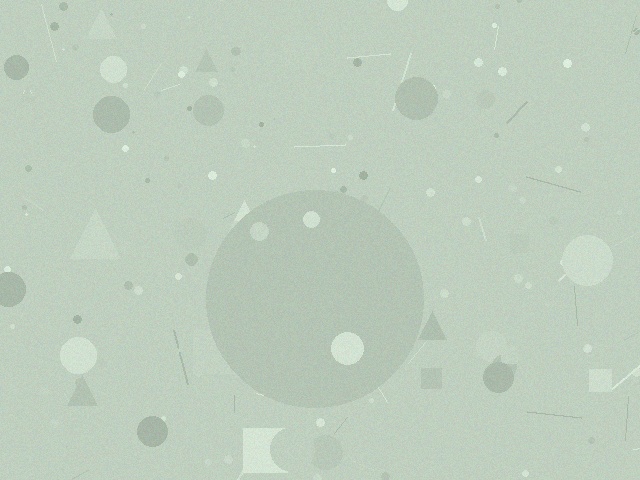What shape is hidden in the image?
A circle is hidden in the image.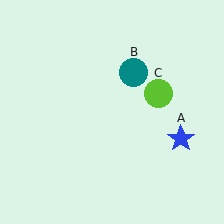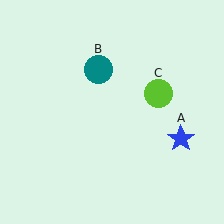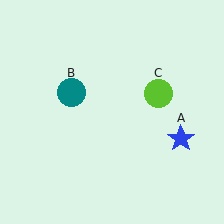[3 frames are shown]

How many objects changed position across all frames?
1 object changed position: teal circle (object B).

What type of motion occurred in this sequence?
The teal circle (object B) rotated counterclockwise around the center of the scene.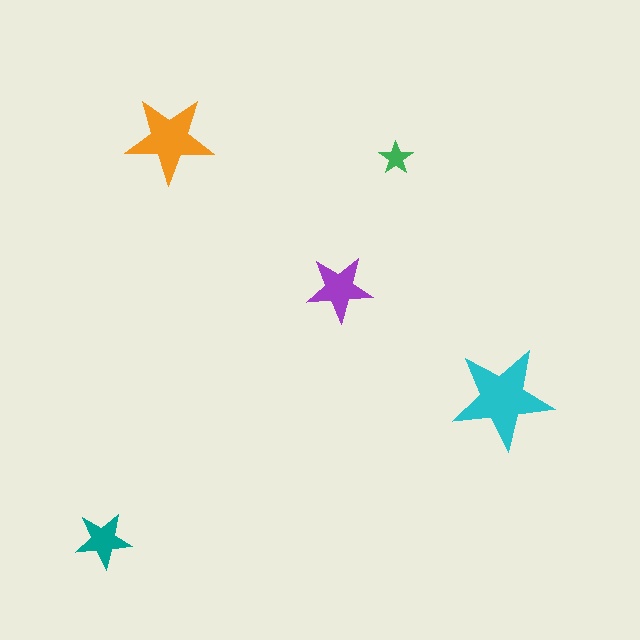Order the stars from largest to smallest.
the cyan one, the orange one, the purple one, the teal one, the green one.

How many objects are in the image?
There are 5 objects in the image.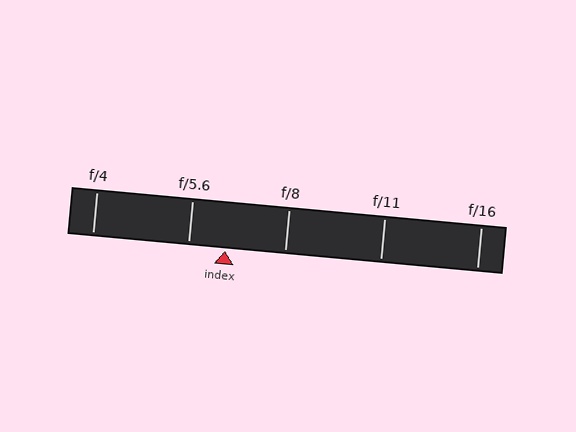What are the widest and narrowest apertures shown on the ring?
The widest aperture shown is f/4 and the narrowest is f/16.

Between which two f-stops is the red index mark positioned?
The index mark is between f/5.6 and f/8.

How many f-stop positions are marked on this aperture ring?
There are 5 f-stop positions marked.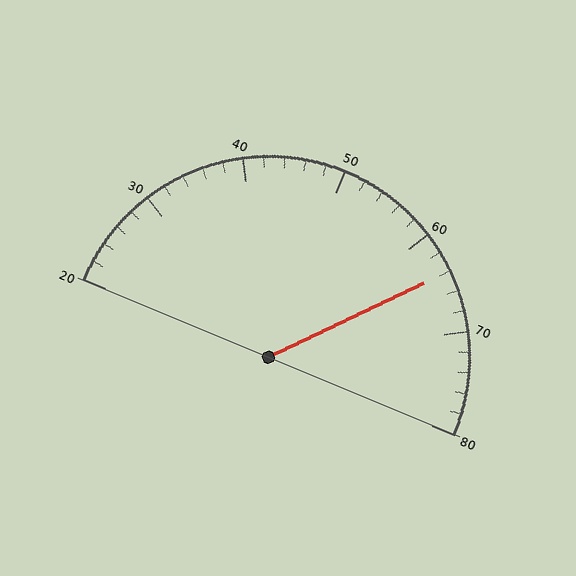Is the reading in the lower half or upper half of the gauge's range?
The reading is in the upper half of the range (20 to 80).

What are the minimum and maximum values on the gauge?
The gauge ranges from 20 to 80.